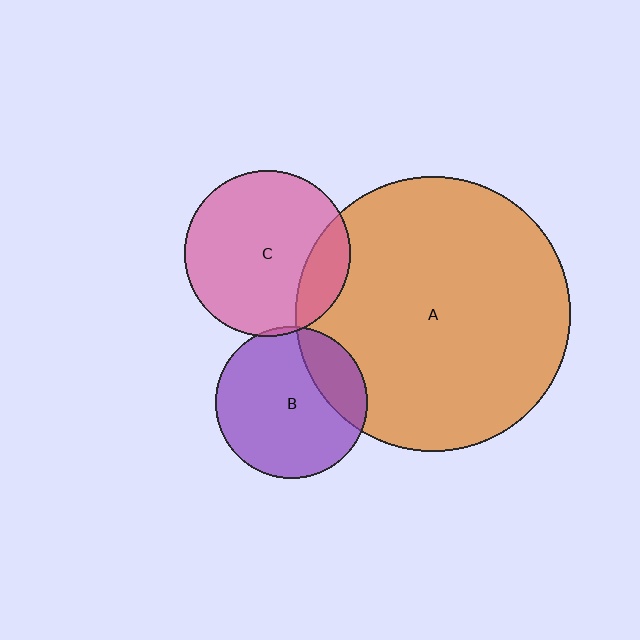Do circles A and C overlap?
Yes.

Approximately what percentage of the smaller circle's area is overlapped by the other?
Approximately 15%.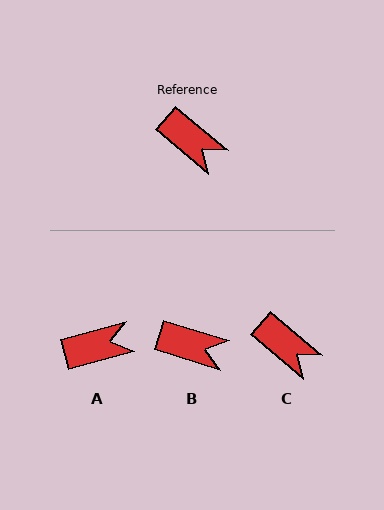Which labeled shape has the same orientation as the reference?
C.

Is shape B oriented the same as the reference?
No, it is off by about 23 degrees.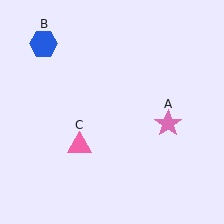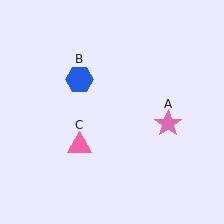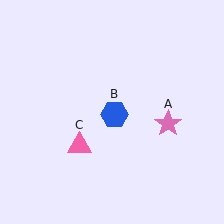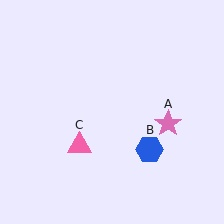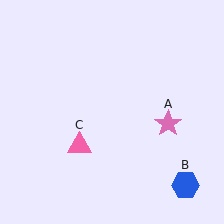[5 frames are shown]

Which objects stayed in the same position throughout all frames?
Pink star (object A) and pink triangle (object C) remained stationary.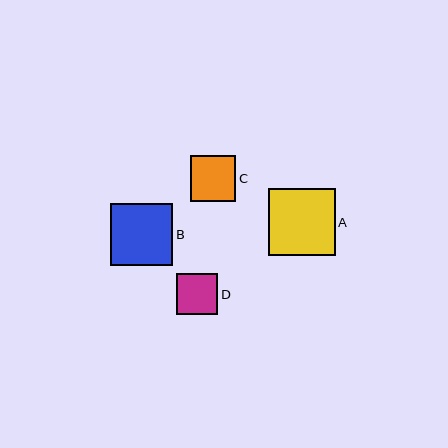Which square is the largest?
Square A is the largest with a size of approximately 67 pixels.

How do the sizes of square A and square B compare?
Square A and square B are approximately the same size.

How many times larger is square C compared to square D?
Square C is approximately 1.1 times the size of square D.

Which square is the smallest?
Square D is the smallest with a size of approximately 42 pixels.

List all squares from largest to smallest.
From largest to smallest: A, B, C, D.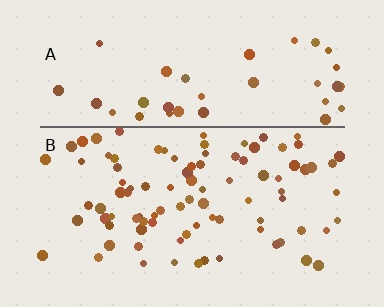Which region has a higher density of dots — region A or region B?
B (the bottom).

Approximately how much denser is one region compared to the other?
Approximately 2.0× — region B over region A.